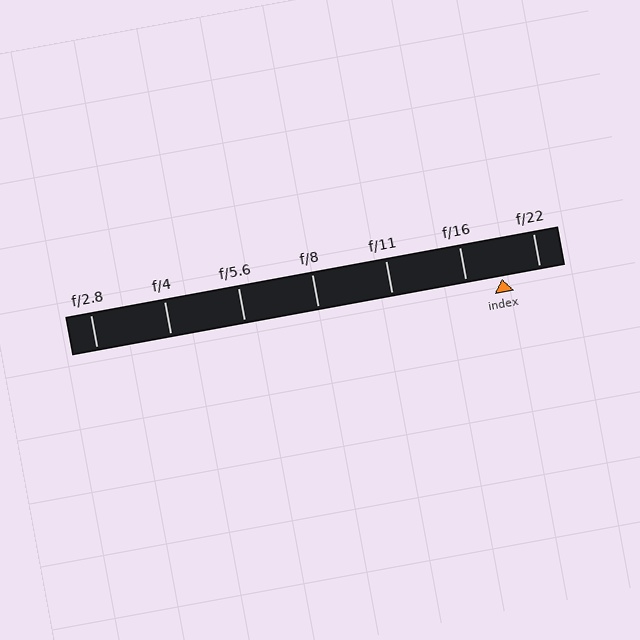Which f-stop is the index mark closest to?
The index mark is closest to f/16.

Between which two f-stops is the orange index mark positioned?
The index mark is between f/16 and f/22.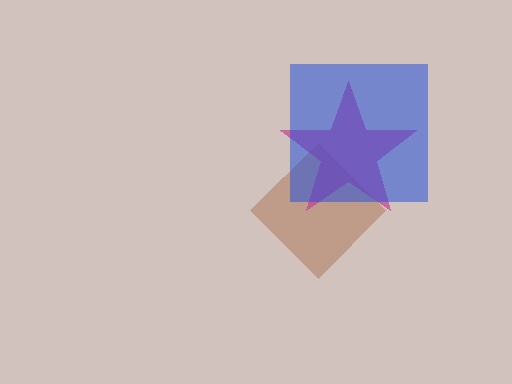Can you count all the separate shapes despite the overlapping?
Yes, there are 3 separate shapes.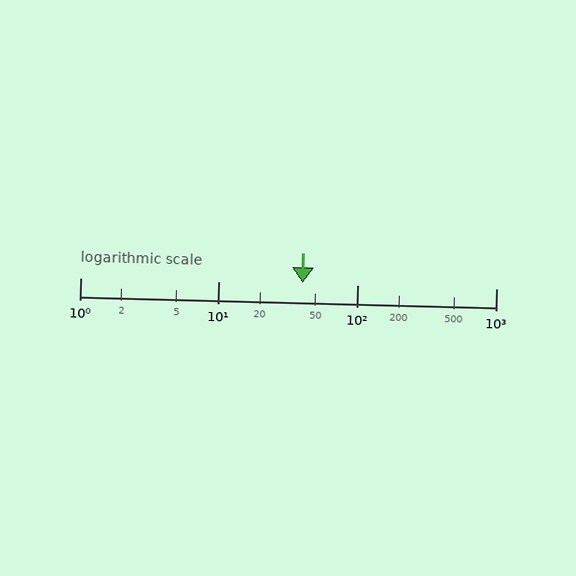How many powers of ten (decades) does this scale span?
The scale spans 3 decades, from 1 to 1000.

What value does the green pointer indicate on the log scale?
The pointer indicates approximately 40.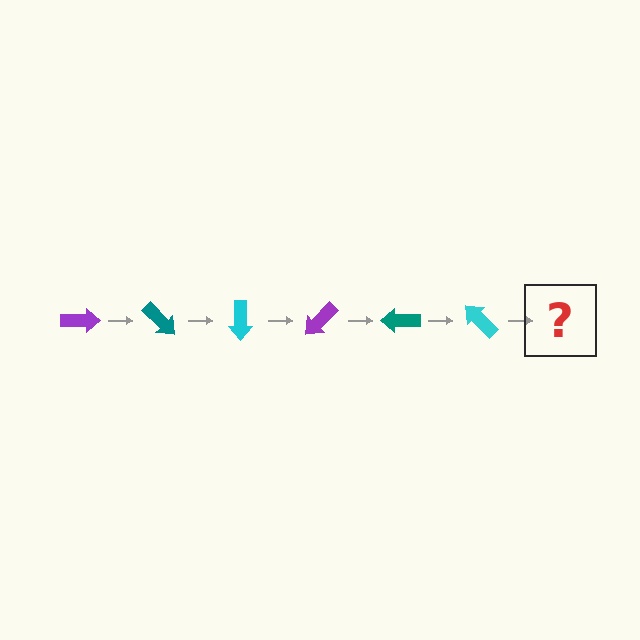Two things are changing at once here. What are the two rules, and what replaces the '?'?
The two rules are that it rotates 45 degrees each step and the color cycles through purple, teal, and cyan. The '?' should be a purple arrow, rotated 270 degrees from the start.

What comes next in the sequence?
The next element should be a purple arrow, rotated 270 degrees from the start.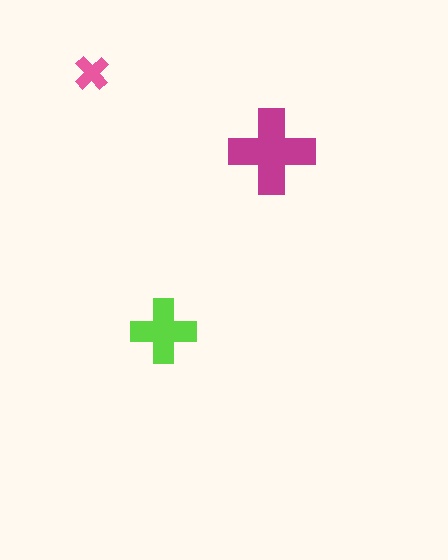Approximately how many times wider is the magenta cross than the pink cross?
About 2.5 times wider.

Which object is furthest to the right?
The magenta cross is rightmost.